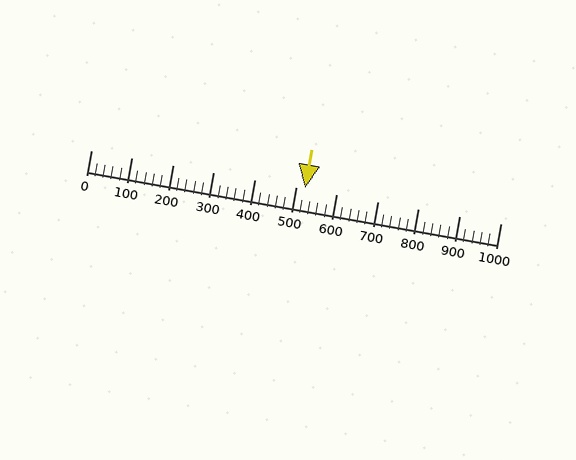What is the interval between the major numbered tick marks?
The major tick marks are spaced 100 units apart.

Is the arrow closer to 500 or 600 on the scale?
The arrow is closer to 500.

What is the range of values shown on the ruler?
The ruler shows values from 0 to 1000.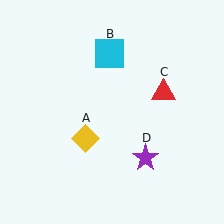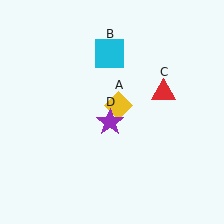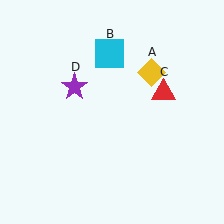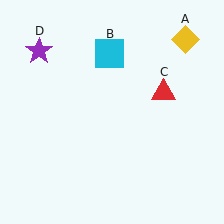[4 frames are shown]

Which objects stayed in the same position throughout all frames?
Cyan square (object B) and red triangle (object C) remained stationary.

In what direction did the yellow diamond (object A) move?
The yellow diamond (object A) moved up and to the right.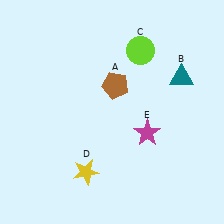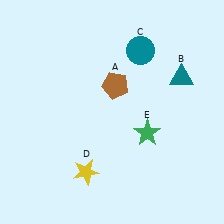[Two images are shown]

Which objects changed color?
C changed from lime to teal. E changed from magenta to green.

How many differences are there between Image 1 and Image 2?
There are 2 differences between the two images.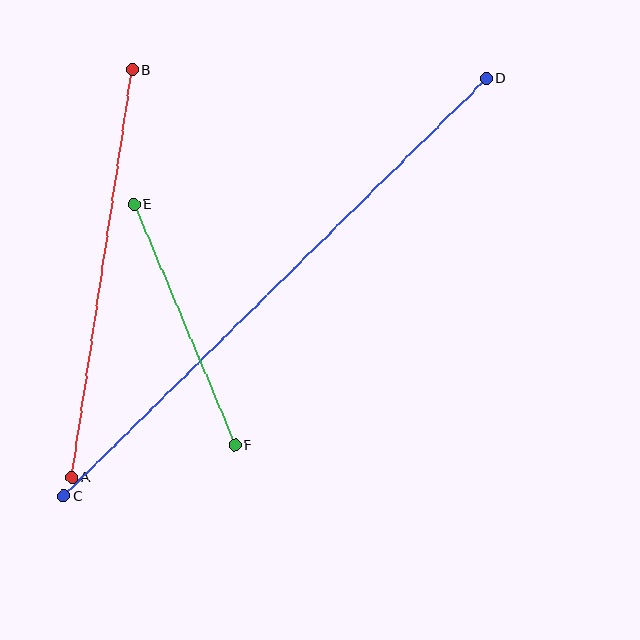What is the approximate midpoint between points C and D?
The midpoint is at approximately (275, 287) pixels.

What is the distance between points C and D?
The distance is approximately 595 pixels.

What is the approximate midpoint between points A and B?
The midpoint is at approximately (102, 274) pixels.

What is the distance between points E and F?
The distance is approximately 261 pixels.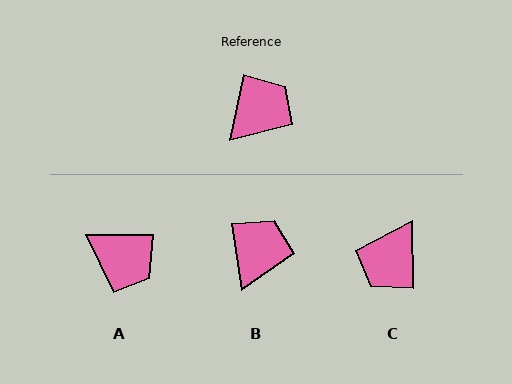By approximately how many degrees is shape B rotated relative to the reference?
Approximately 20 degrees counter-clockwise.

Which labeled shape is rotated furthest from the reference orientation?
C, about 167 degrees away.